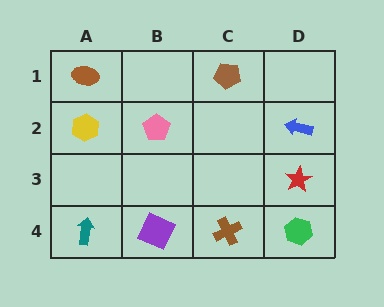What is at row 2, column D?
A blue arrow.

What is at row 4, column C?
A brown cross.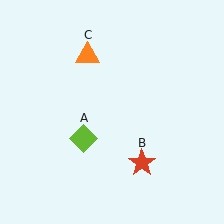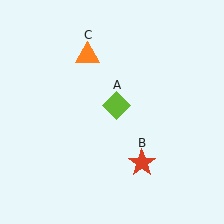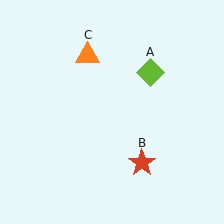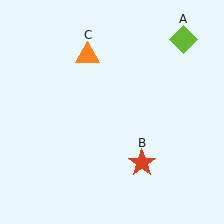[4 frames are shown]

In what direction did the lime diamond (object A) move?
The lime diamond (object A) moved up and to the right.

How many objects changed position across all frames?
1 object changed position: lime diamond (object A).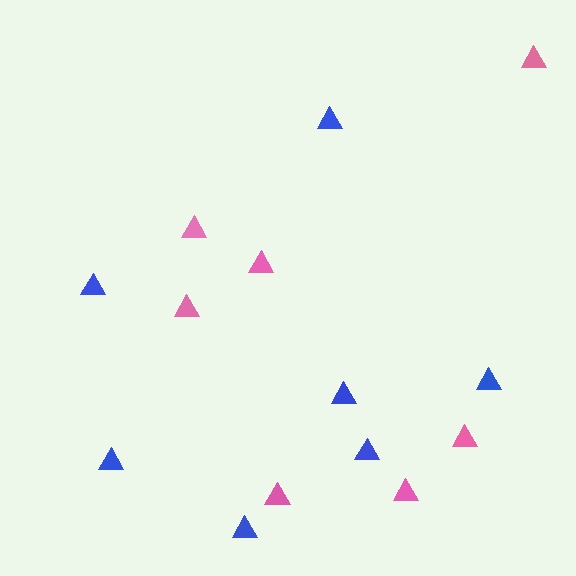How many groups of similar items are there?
There are 2 groups: one group of blue triangles (7) and one group of pink triangles (7).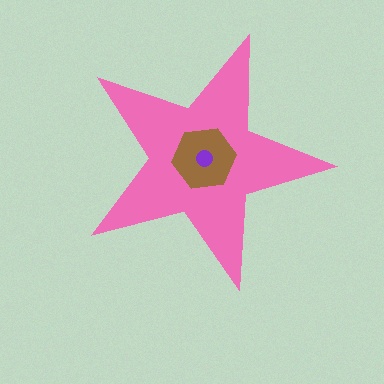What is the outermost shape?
The pink star.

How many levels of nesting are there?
3.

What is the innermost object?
The purple circle.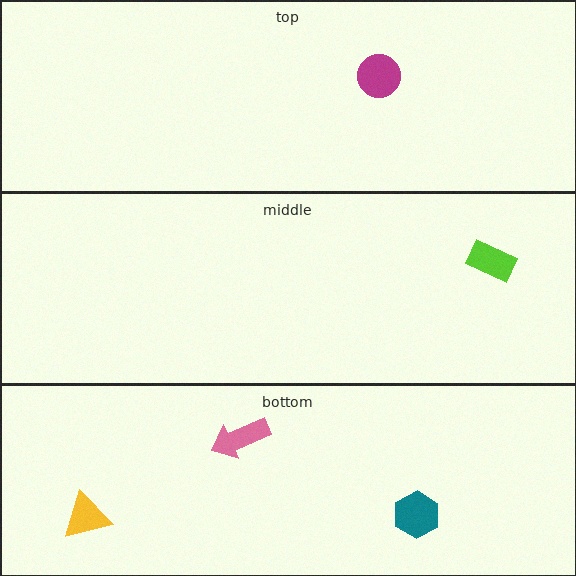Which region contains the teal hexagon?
The bottom region.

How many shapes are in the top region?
1.